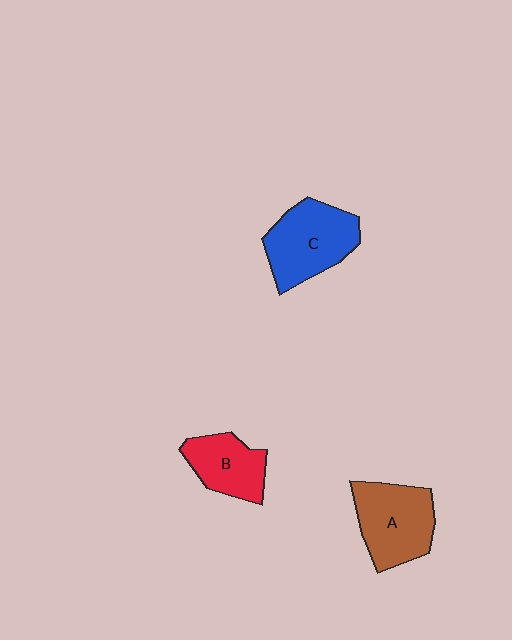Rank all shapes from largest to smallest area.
From largest to smallest: C (blue), A (brown), B (red).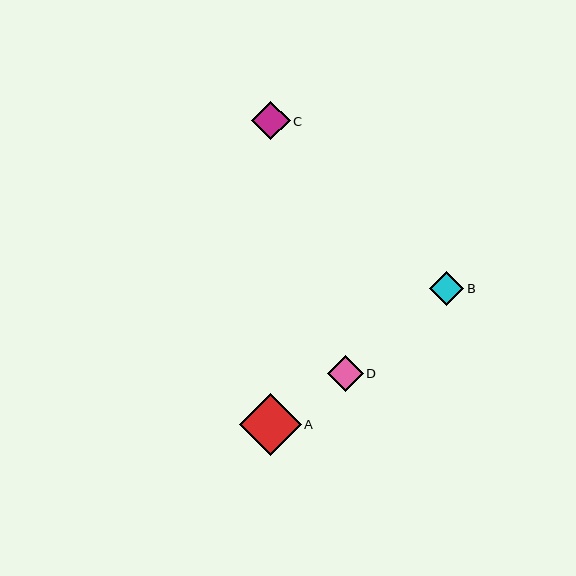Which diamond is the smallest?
Diamond B is the smallest with a size of approximately 34 pixels.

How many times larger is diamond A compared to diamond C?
Diamond A is approximately 1.6 times the size of diamond C.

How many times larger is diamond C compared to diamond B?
Diamond C is approximately 1.1 times the size of diamond B.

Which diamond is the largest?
Diamond A is the largest with a size of approximately 62 pixels.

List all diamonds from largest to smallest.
From largest to smallest: A, C, D, B.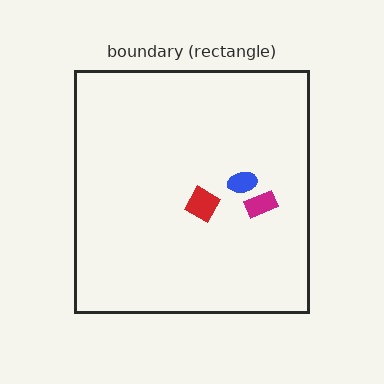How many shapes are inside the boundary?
3 inside, 0 outside.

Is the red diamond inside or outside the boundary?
Inside.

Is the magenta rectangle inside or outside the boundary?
Inside.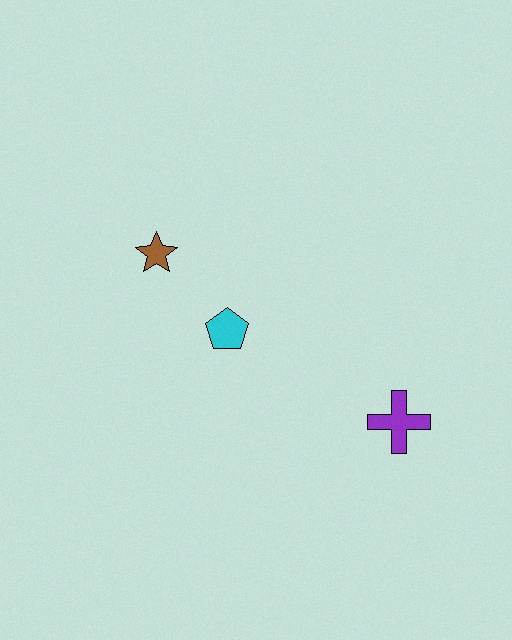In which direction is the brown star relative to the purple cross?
The brown star is to the left of the purple cross.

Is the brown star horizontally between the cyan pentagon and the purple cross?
No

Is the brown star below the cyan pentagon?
No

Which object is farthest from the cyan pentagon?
The purple cross is farthest from the cyan pentagon.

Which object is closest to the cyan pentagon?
The brown star is closest to the cyan pentagon.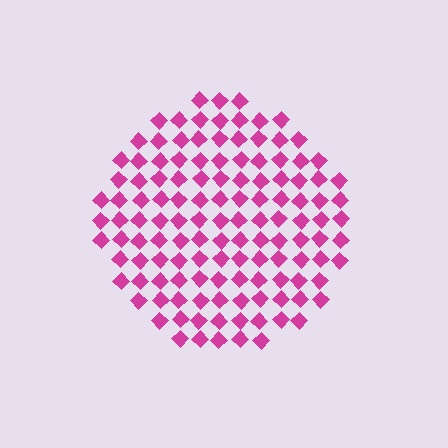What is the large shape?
The large shape is a circle.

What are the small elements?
The small elements are diamonds.